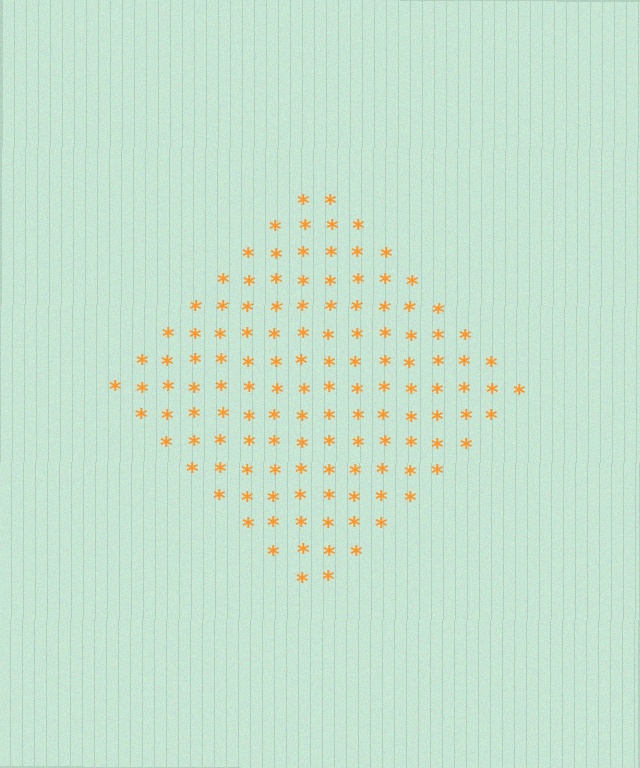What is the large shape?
The large shape is a diamond.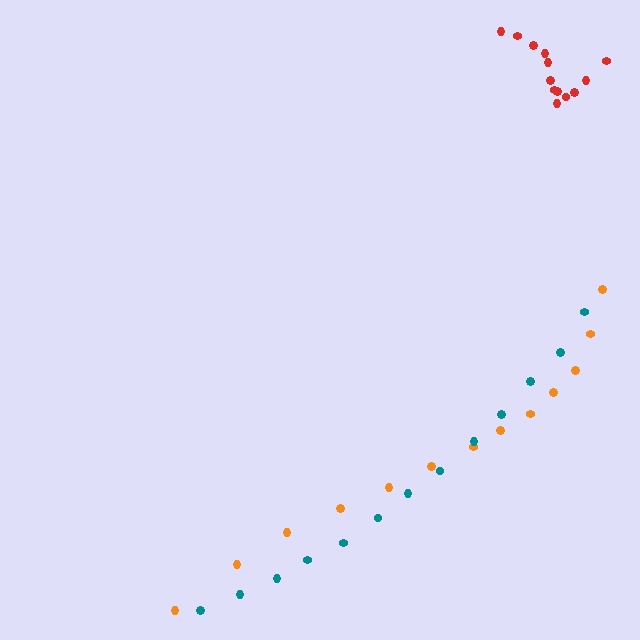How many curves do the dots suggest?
There are 3 distinct paths.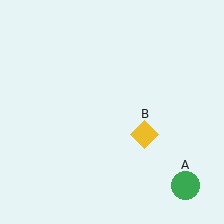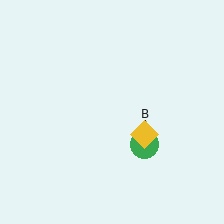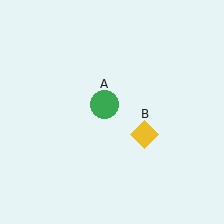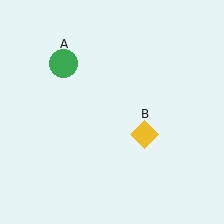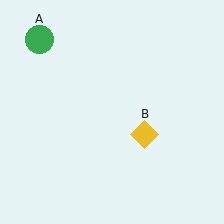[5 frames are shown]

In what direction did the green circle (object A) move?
The green circle (object A) moved up and to the left.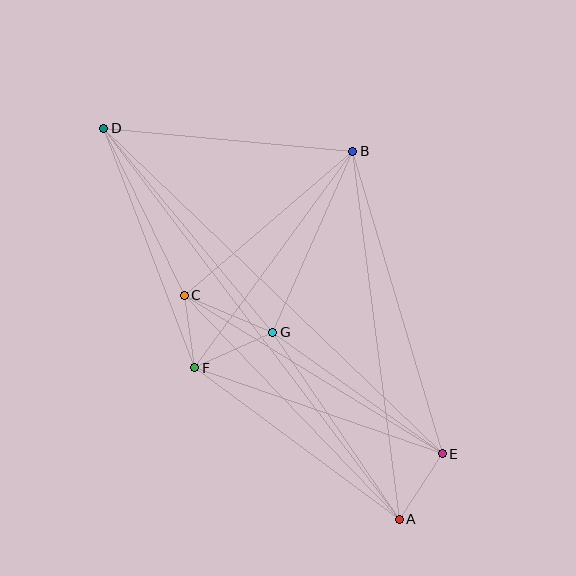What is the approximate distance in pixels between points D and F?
The distance between D and F is approximately 256 pixels.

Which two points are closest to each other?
Points C and F are closest to each other.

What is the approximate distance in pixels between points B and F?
The distance between B and F is approximately 268 pixels.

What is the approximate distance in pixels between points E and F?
The distance between E and F is approximately 262 pixels.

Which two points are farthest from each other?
Points A and D are farthest from each other.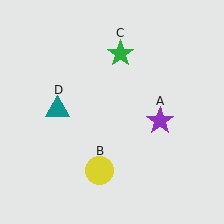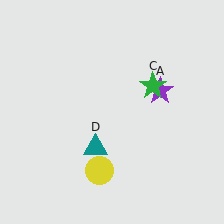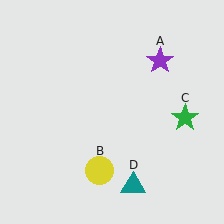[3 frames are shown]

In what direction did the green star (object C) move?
The green star (object C) moved down and to the right.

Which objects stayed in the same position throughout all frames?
Yellow circle (object B) remained stationary.